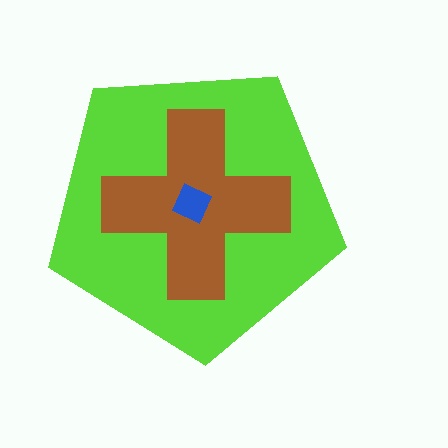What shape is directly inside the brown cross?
The blue square.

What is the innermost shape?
The blue square.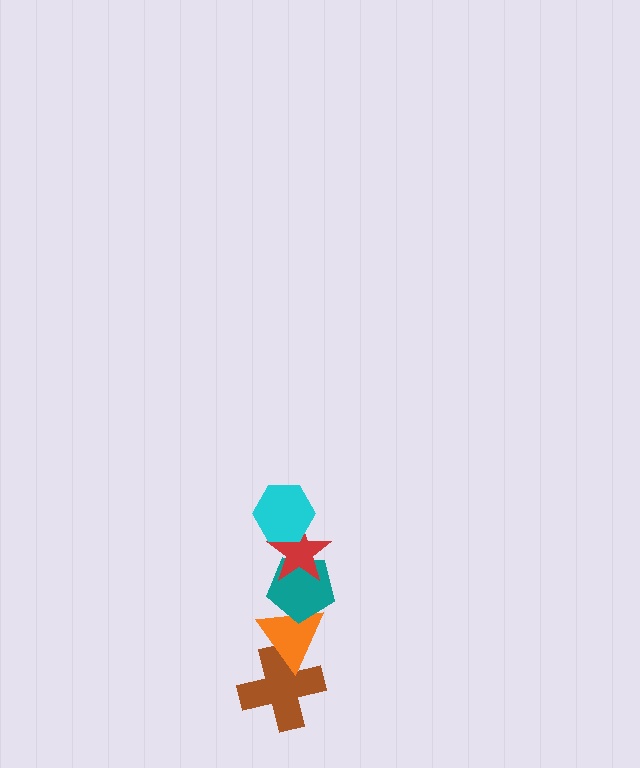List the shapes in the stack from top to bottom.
From top to bottom: the cyan hexagon, the red star, the teal pentagon, the orange triangle, the brown cross.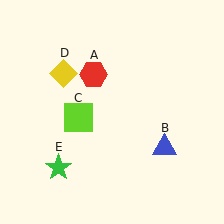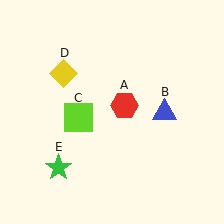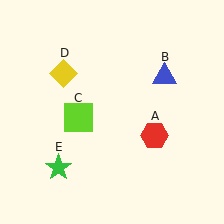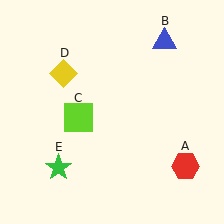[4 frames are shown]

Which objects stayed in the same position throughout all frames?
Lime square (object C) and yellow diamond (object D) and green star (object E) remained stationary.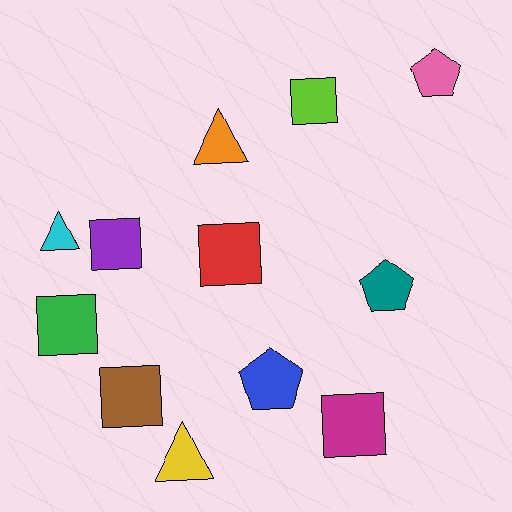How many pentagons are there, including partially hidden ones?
There are 3 pentagons.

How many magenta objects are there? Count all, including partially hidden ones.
There is 1 magenta object.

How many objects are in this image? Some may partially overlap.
There are 12 objects.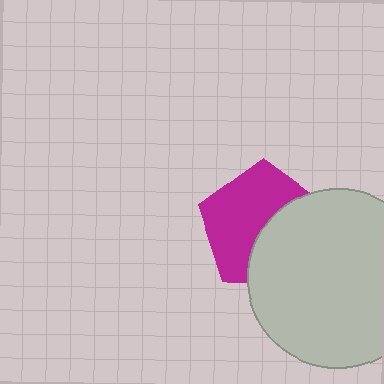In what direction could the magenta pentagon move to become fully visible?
The magenta pentagon could move toward the upper-left. That would shift it out from behind the light gray circle entirely.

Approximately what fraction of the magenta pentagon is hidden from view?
Roughly 43% of the magenta pentagon is hidden behind the light gray circle.